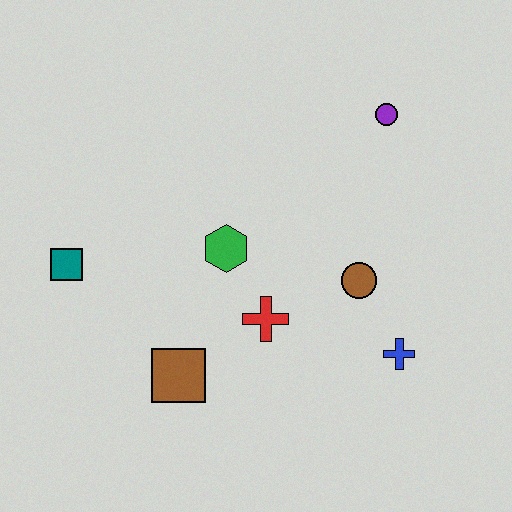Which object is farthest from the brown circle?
The teal square is farthest from the brown circle.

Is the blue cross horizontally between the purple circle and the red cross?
No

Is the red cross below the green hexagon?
Yes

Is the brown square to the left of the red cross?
Yes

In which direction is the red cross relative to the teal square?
The red cross is to the right of the teal square.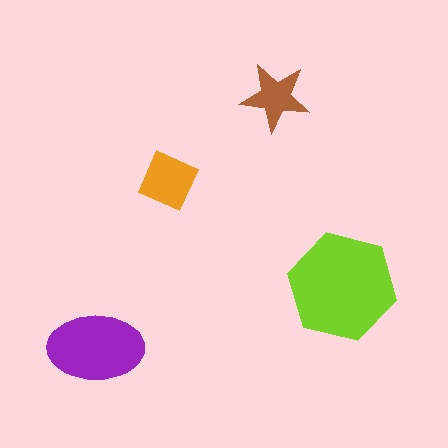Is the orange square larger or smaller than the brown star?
Larger.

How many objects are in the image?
There are 4 objects in the image.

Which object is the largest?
The lime hexagon.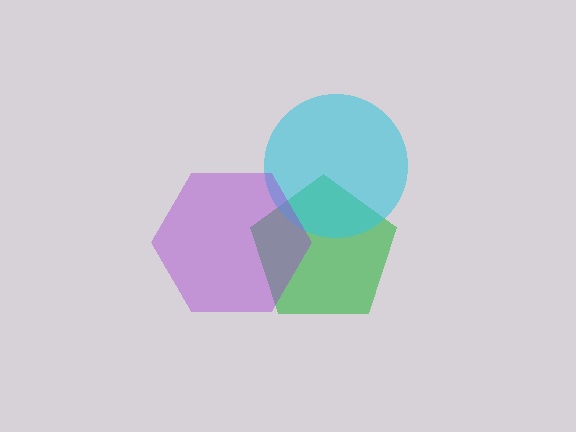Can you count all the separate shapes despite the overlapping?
Yes, there are 3 separate shapes.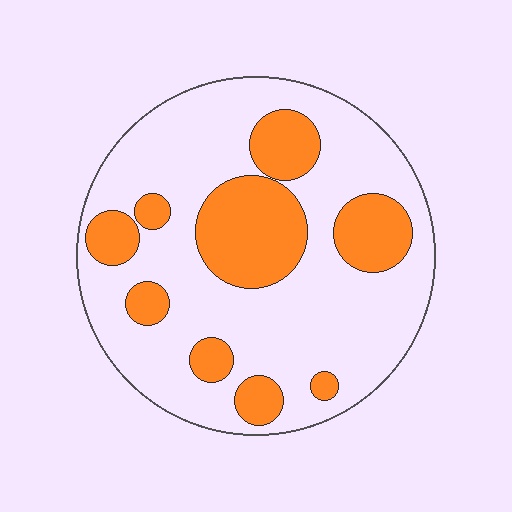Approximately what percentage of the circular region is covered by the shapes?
Approximately 30%.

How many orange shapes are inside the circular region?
9.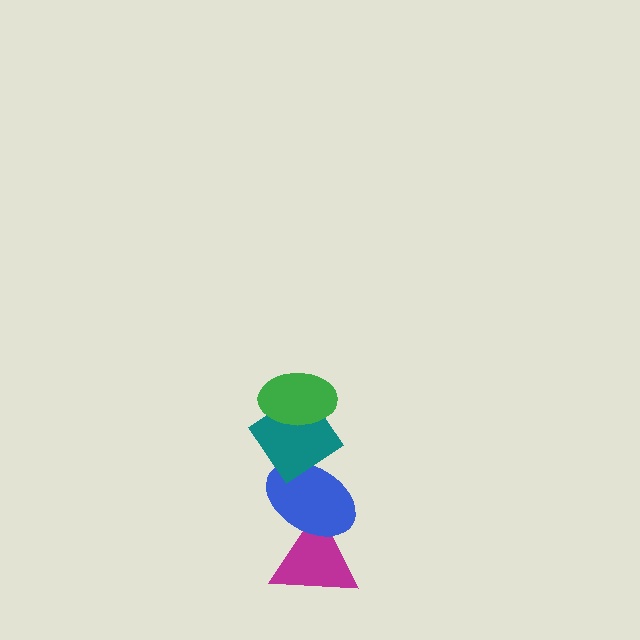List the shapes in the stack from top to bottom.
From top to bottom: the green ellipse, the teal diamond, the blue ellipse, the magenta triangle.